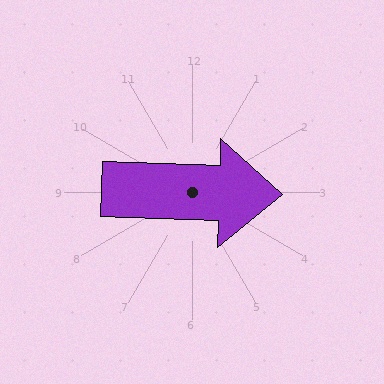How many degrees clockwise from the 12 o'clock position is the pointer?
Approximately 92 degrees.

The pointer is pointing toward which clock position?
Roughly 3 o'clock.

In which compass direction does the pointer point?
East.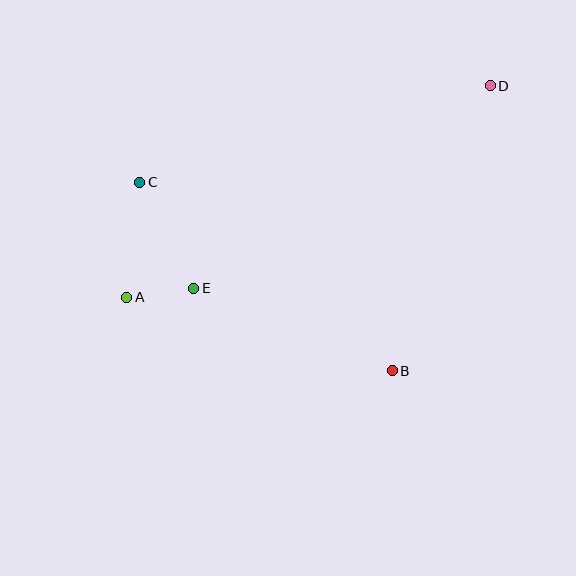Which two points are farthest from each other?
Points A and D are farthest from each other.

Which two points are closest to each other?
Points A and E are closest to each other.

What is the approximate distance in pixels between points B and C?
The distance between B and C is approximately 315 pixels.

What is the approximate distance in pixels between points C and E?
The distance between C and E is approximately 119 pixels.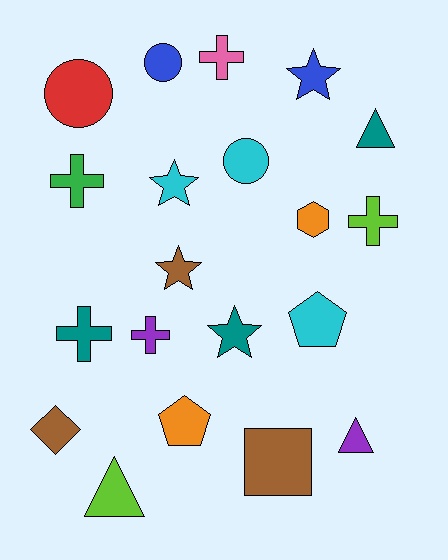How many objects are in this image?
There are 20 objects.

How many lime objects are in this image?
There are 2 lime objects.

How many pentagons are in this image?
There are 2 pentagons.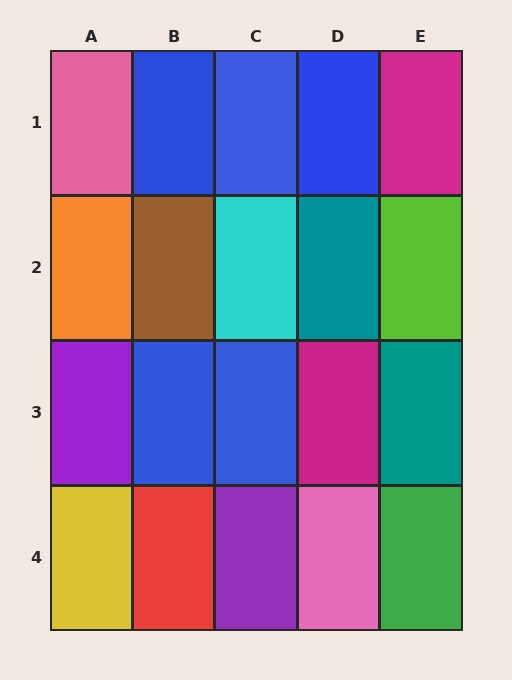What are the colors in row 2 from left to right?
Orange, brown, cyan, teal, lime.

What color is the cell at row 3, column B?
Blue.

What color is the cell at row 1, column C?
Blue.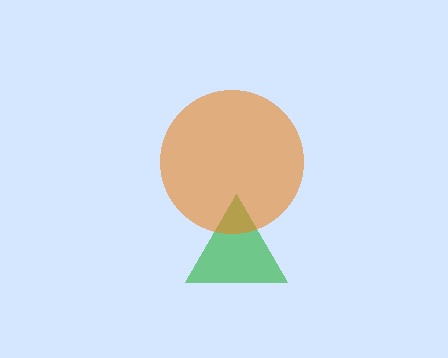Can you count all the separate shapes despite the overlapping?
Yes, there are 2 separate shapes.